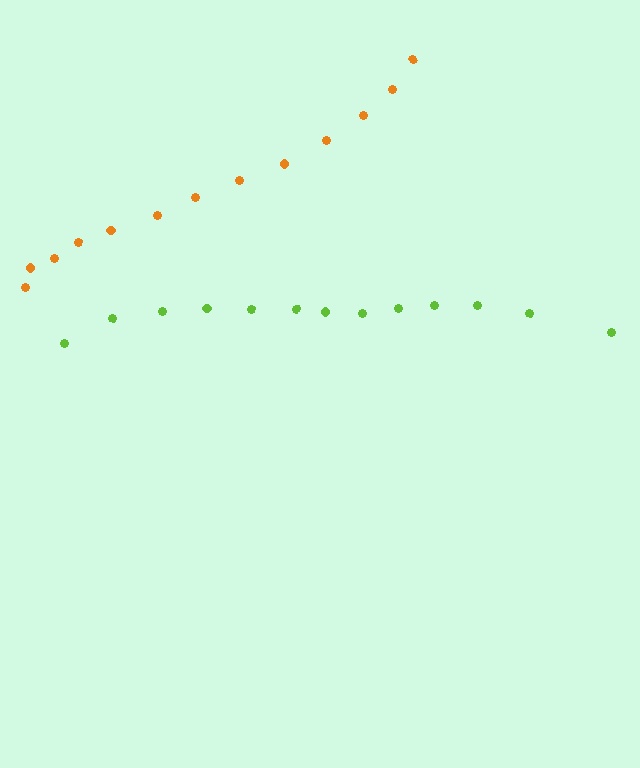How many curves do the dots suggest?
There are 2 distinct paths.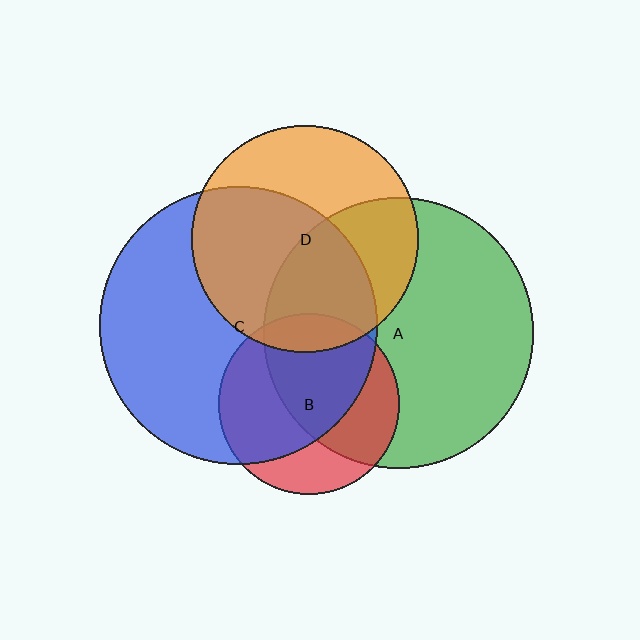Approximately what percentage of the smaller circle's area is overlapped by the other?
Approximately 65%.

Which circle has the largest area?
Circle C (blue).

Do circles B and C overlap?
Yes.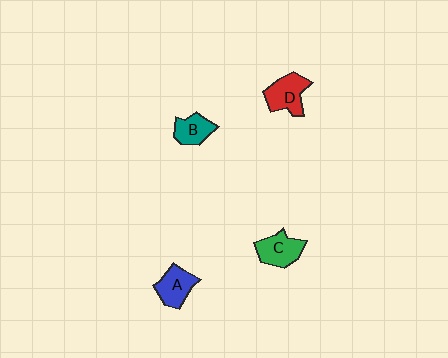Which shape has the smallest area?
Shape B (teal).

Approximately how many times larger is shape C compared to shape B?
Approximately 1.3 times.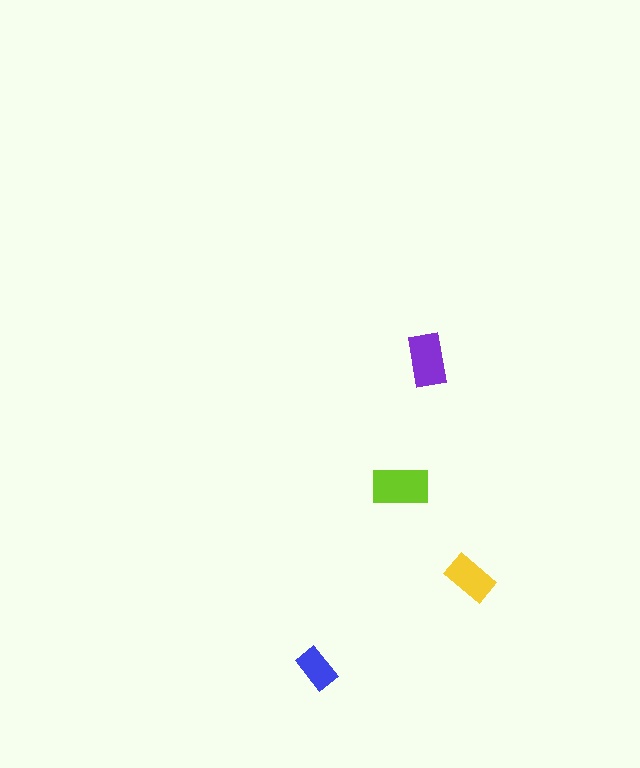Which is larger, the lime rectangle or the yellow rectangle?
The lime one.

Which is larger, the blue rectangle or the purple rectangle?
The purple one.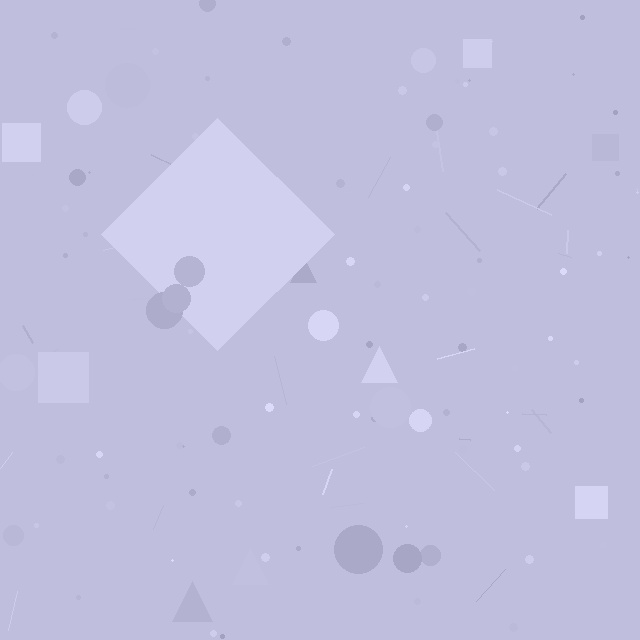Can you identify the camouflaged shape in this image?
The camouflaged shape is a diamond.